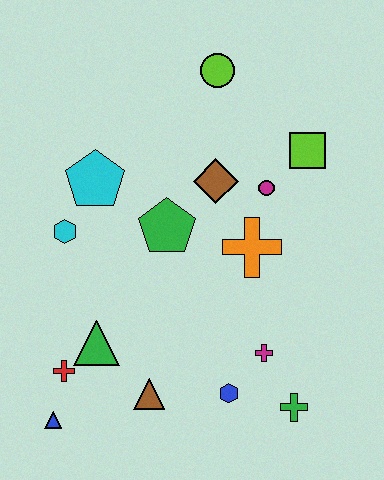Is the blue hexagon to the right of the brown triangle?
Yes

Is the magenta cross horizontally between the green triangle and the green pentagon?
No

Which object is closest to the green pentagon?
The brown diamond is closest to the green pentagon.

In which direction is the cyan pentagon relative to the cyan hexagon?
The cyan pentagon is above the cyan hexagon.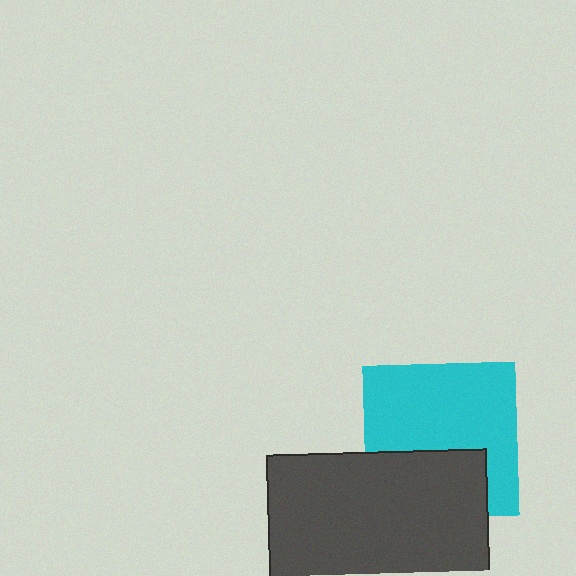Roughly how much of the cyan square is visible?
Most of it is visible (roughly 65%).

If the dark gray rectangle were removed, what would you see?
You would see the complete cyan square.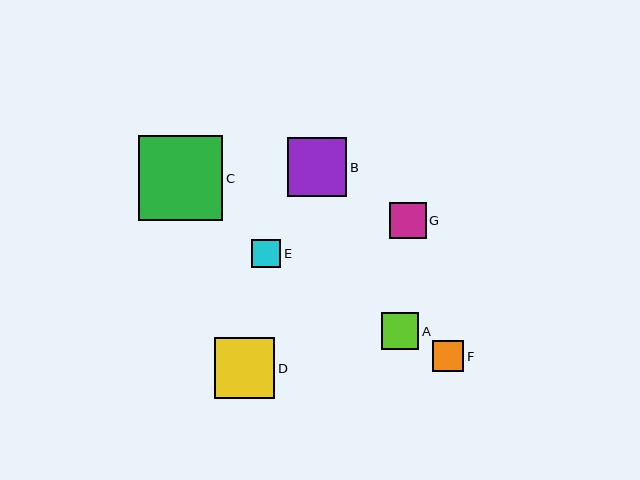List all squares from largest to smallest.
From largest to smallest: C, D, B, A, G, F, E.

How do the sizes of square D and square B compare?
Square D and square B are approximately the same size.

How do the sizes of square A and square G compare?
Square A and square G are approximately the same size.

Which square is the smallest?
Square E is the smallest with a size of approximately 29 pixels.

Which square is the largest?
Square C is the largest with a size of approximately 85 pixels.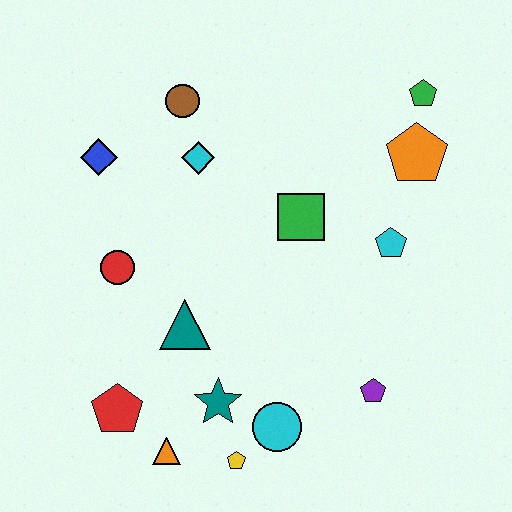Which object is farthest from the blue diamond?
The purple pentagon is farthest from the blue diamond.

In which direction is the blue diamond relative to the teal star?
The blue diamond is above the teal star.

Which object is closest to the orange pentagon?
The green pentagon is closest to the orange pentagon.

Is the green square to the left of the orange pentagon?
Yes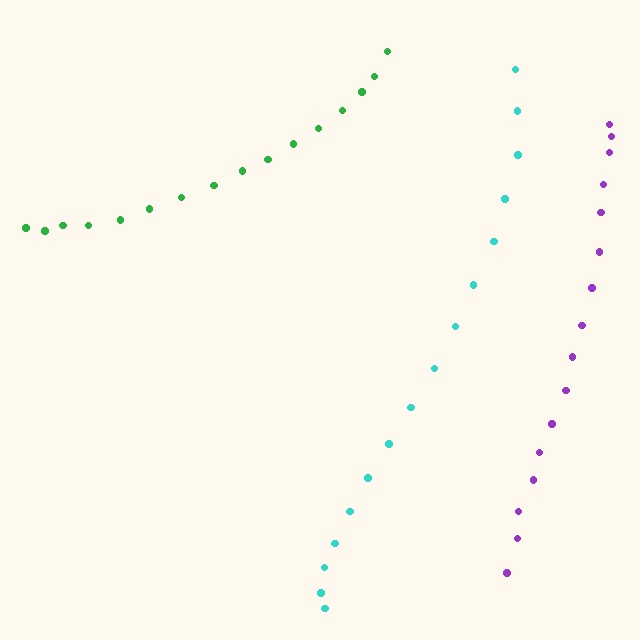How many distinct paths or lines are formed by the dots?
There are 3 distinct paths.